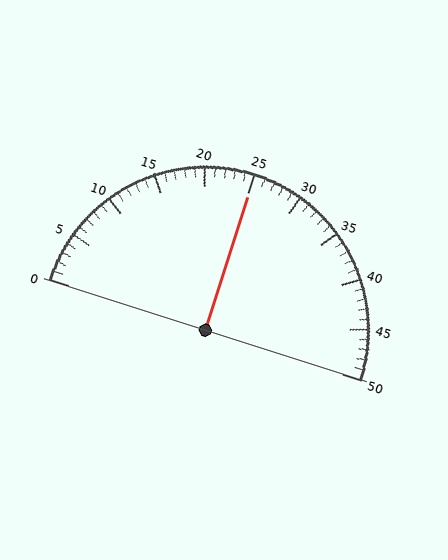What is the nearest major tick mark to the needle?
The nearest major tick mark is 25.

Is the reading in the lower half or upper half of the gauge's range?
The reading is in the upper half of the range (0 to 50).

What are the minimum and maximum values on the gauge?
The gauge ranges from 0 to 50.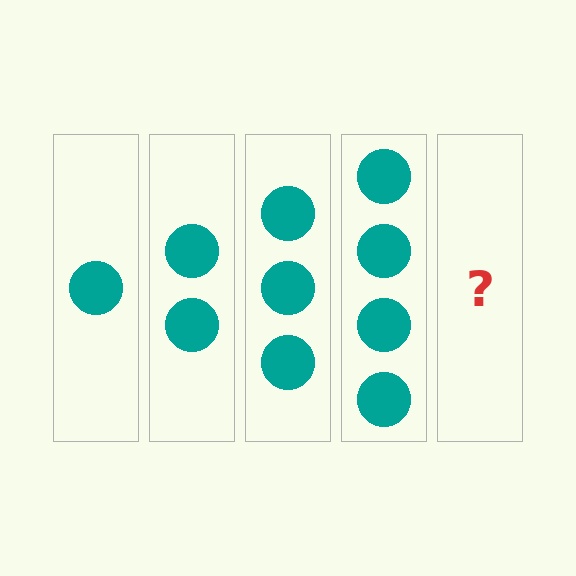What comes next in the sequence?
The next element should be 5 circles.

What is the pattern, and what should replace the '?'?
The pattern is that each step adds one more circle. The '?' should be 5 circles.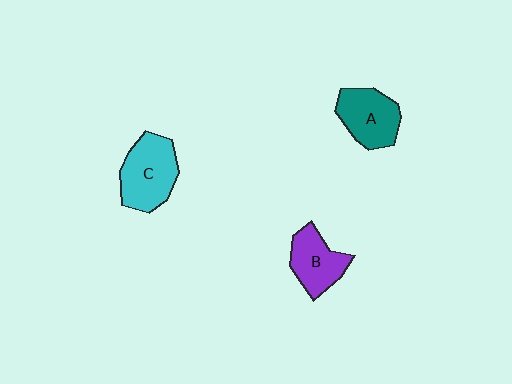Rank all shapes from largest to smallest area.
From largest to smallest: C (cyan), A (teal), B (purple).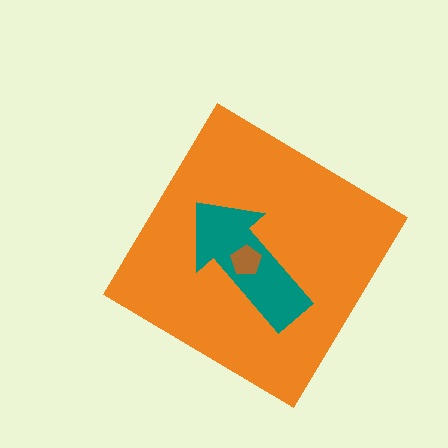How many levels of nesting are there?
3.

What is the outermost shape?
The orange diamond.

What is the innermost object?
The brown pentagon.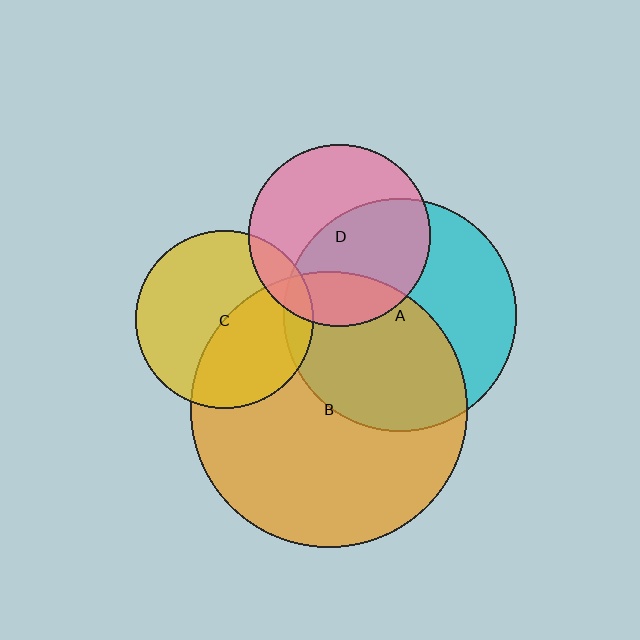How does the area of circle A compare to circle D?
Approximately 1.6 times.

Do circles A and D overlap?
Yes.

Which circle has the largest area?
Circle B (orange).